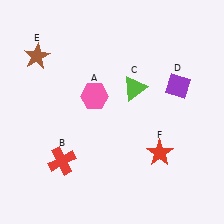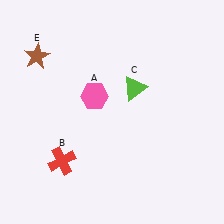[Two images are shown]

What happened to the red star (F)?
The red star (F) was removed in Image 2. It was in the bottom-right area of Image 1.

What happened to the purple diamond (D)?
The purple diamond (D) was removed in Image 2. It was in the top-right area of Image 1.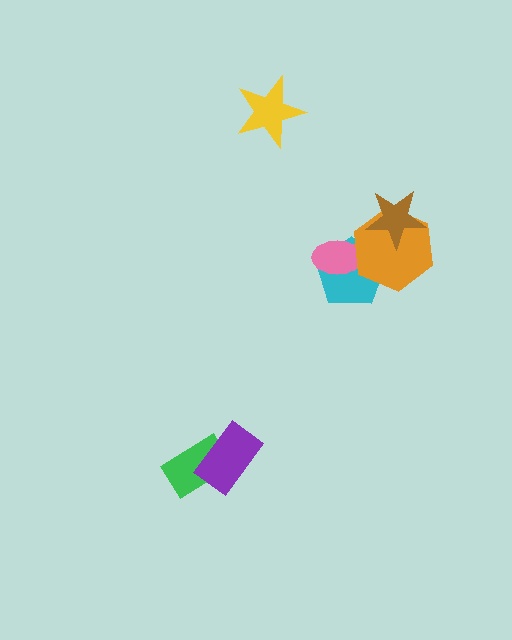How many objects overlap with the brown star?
1 object overlaps with the brown star.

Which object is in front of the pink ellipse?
The orange hexagon is in front of the pink ellipse.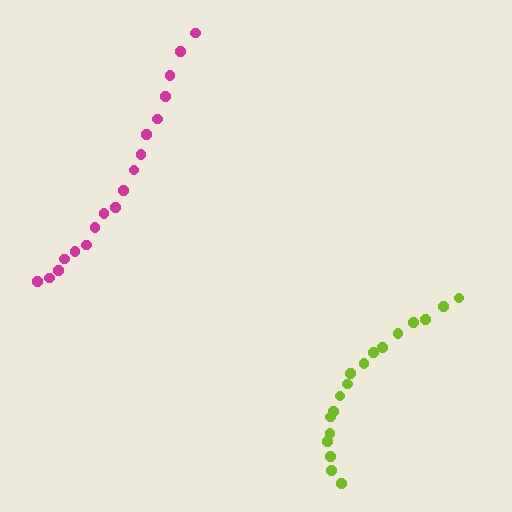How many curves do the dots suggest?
There are 2 distinct paths.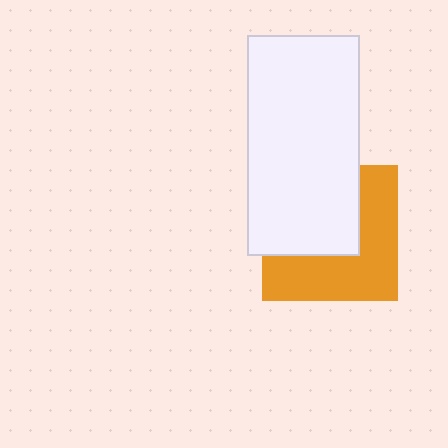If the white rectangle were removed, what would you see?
You would see the complete orange square.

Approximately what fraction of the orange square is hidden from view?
Roughly 48% of the orange square is hidden behind the white rectangle.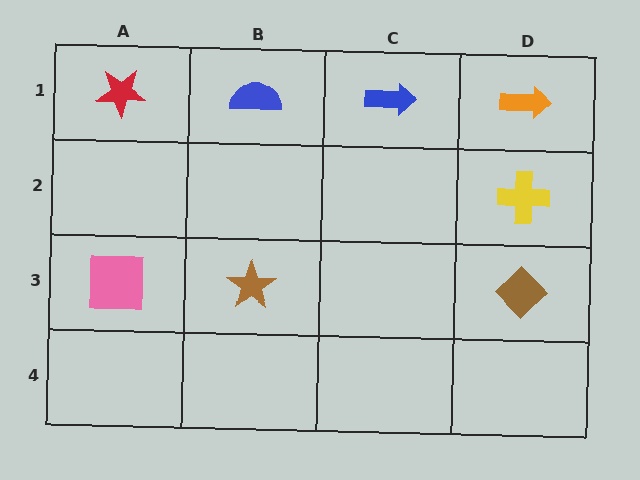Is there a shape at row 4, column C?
No, that cell is empty.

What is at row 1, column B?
A blue semicircle.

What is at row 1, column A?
A red star.